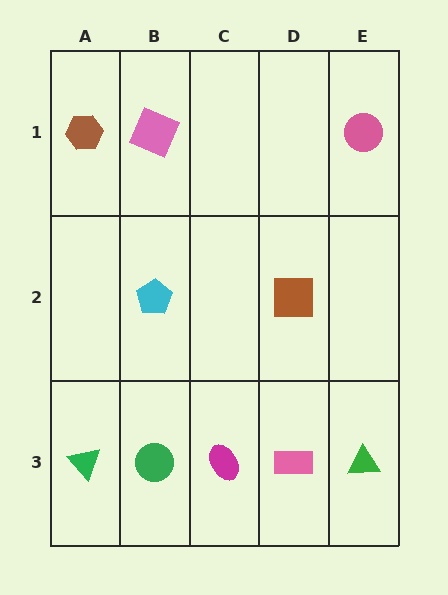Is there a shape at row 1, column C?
No, that cell is empty.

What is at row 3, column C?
A magenta ellipse.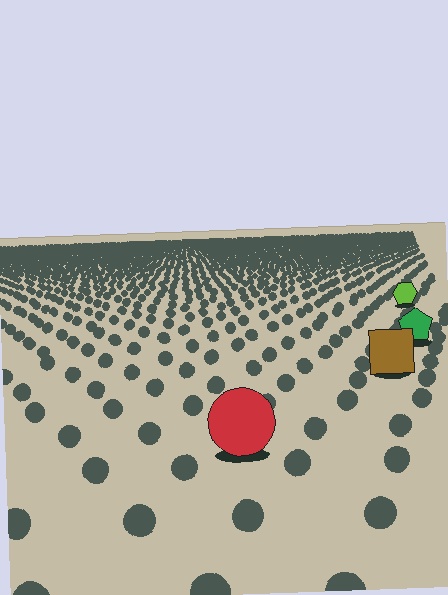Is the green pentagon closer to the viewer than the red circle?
No. The red circle is closer — you can tell from the texture gradient: the ground texture is coarser near it.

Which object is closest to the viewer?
The red circle is closest. The texture marks near it are larger and more spread out.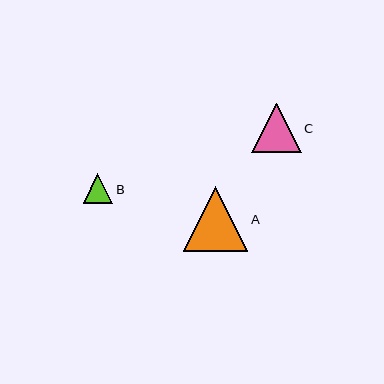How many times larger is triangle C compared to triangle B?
Triangle C is approximately 1.7 times the size of triangle B.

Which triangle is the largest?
Triangle A is the largest with a size of approximately 65 pixels.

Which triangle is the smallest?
Triangle B is the smallest with a size of approximately 30 pixels.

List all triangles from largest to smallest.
From largest to smallest: A, C, B.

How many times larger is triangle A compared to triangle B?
Triangle A is approximately 2.2 times the size of triangle B.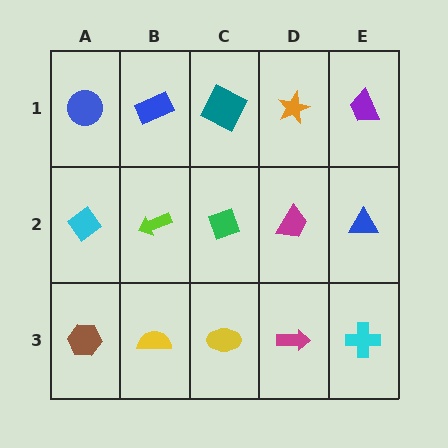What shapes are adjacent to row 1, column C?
A green diamond (row 2, column C), a blue rectangle (row 1, column B), an orange star (row 1, column D).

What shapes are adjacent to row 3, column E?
A blue triangle (row 2, column E), a magenta arrow (row 3, column D).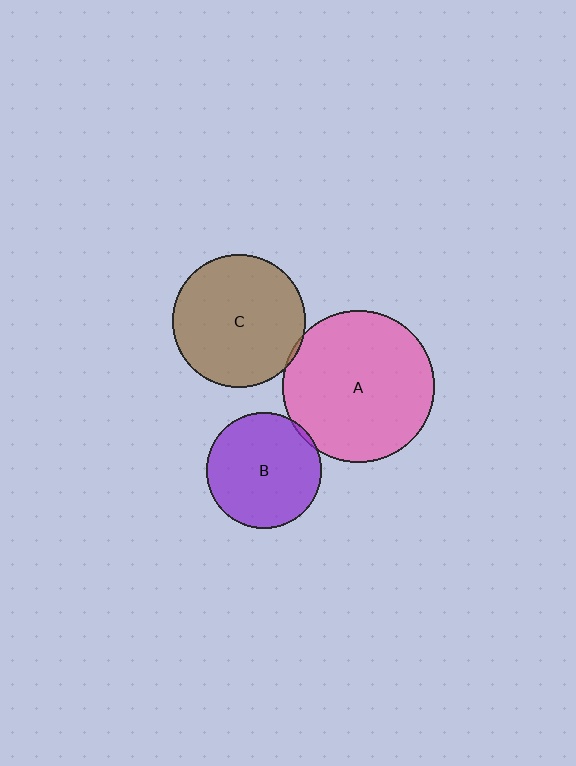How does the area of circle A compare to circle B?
Approximately 1.7 times.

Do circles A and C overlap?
Yes.